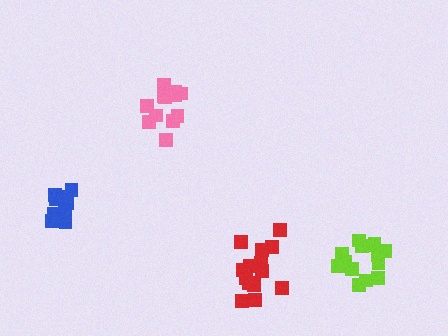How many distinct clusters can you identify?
There are 4 distinct clusters.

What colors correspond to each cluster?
The clusters are colored: blue, pink, red, lime.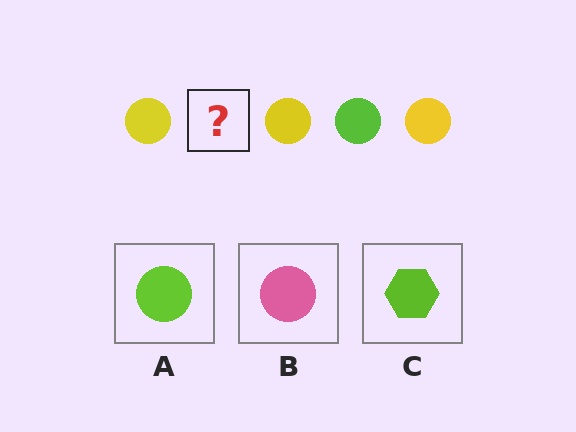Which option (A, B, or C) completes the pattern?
A.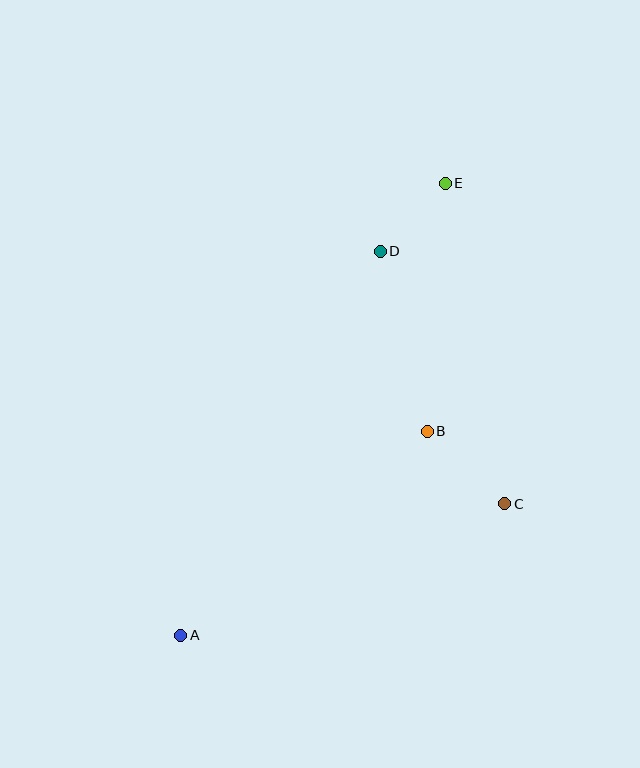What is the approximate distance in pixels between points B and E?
The distance between B and E is approximately 249 pixels.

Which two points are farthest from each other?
Points A and E are farthest from each other.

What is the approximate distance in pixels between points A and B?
The distance between A and B is approximately 320 pixels.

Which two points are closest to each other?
Points D and E are closest to each other.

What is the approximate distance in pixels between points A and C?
The distance between A and C is approximately 350 pixels.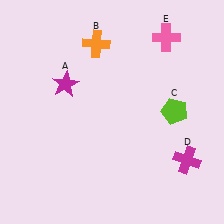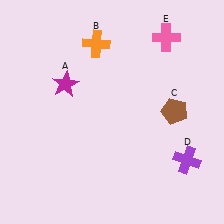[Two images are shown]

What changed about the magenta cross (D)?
In Image 1, D is magenta. In Image 2, it changed to purple.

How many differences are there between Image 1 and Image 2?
There are 2 differences between the two images.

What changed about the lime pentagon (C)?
In Image 1, C is lime. In Image 2, it changed to brown.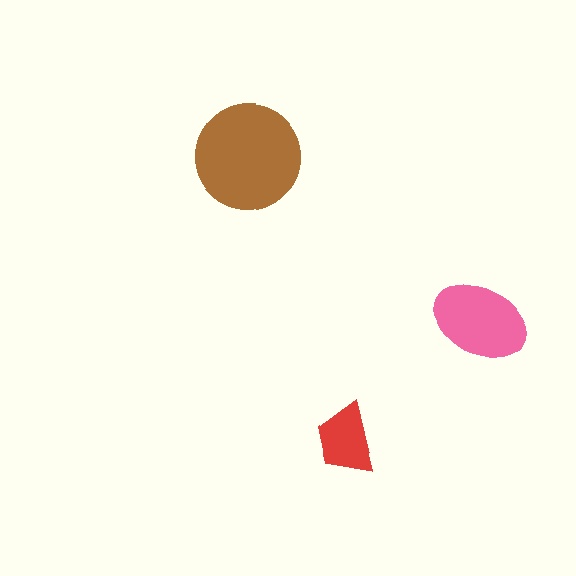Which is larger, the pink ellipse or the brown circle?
The brown circle.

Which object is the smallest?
The red trapezoid.